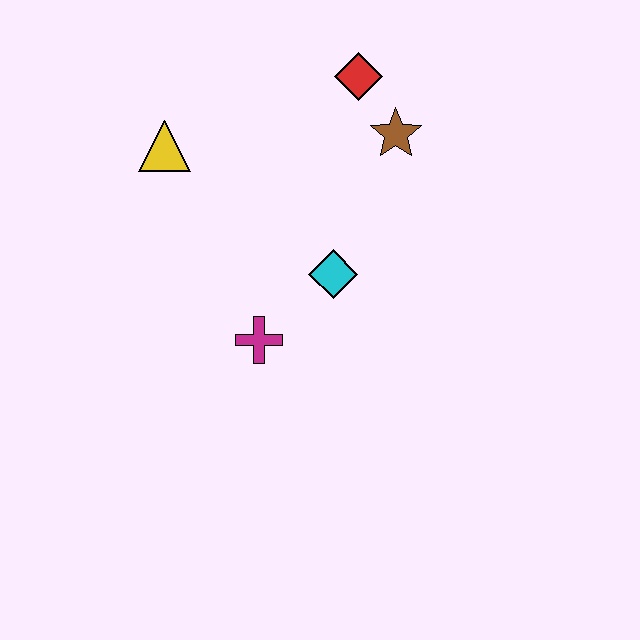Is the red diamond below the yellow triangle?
No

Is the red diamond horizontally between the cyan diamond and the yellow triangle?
No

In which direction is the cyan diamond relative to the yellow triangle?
The cyan diamond is to the right of the yellow triangle.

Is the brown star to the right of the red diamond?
Yes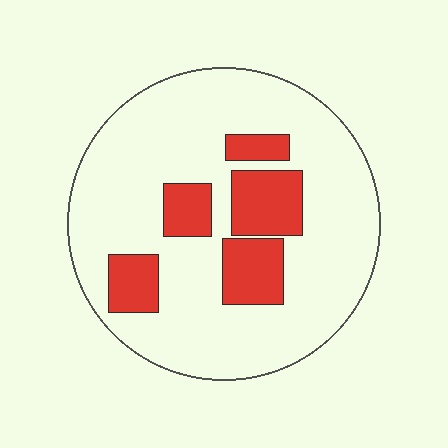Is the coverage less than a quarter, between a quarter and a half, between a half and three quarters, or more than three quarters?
Less than a quarter.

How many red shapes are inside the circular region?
5.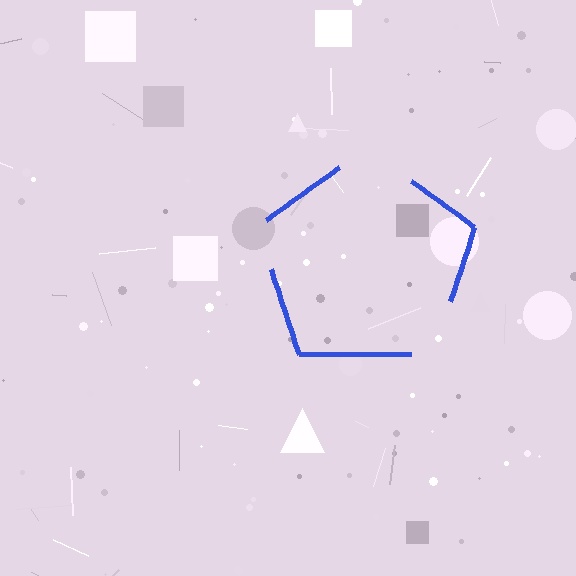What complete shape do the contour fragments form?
The contour fragments form a pentagon.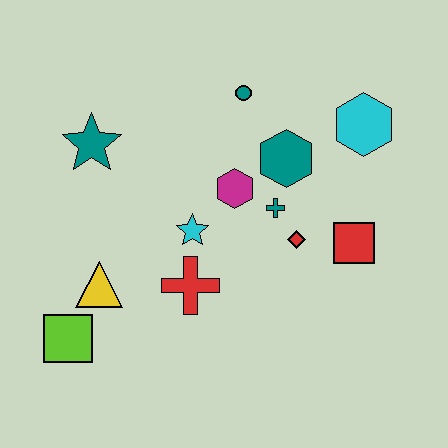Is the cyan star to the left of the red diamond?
Yes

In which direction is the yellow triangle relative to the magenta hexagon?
The yellow triangle is to the left of the magenta hexagon.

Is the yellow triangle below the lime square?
No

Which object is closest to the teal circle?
The teal hexagon is closest to the teal circle.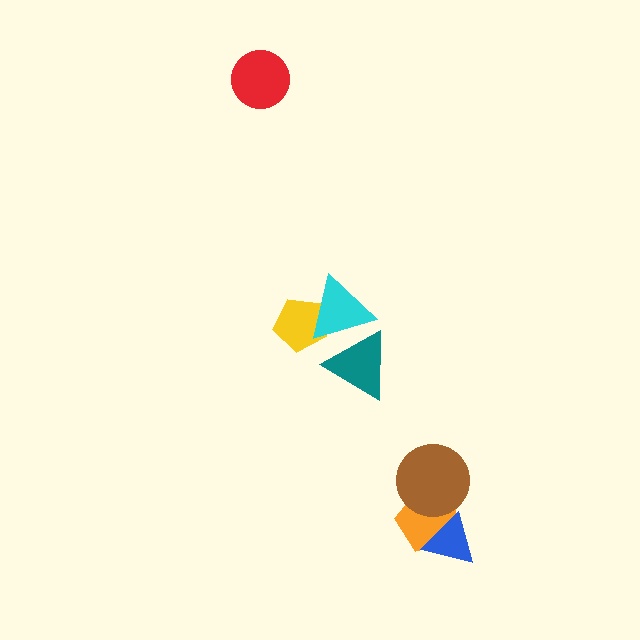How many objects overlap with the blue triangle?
1 object overlaps with the blue triangle.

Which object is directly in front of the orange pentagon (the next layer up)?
The blue triangle is directly in front of the orange pentagon.